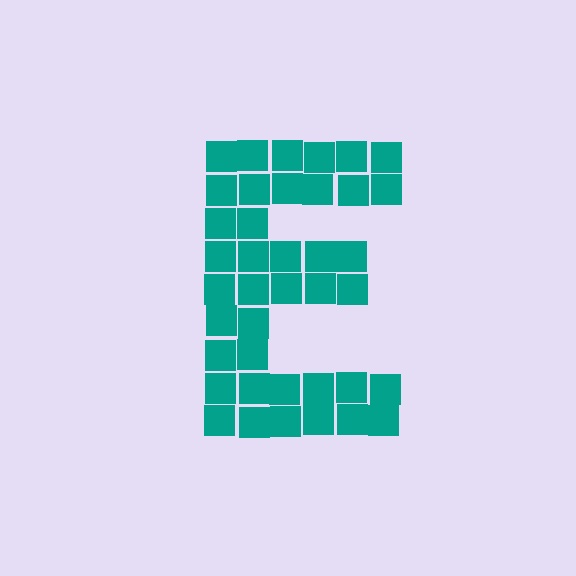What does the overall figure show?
The overall figure shows the letter E.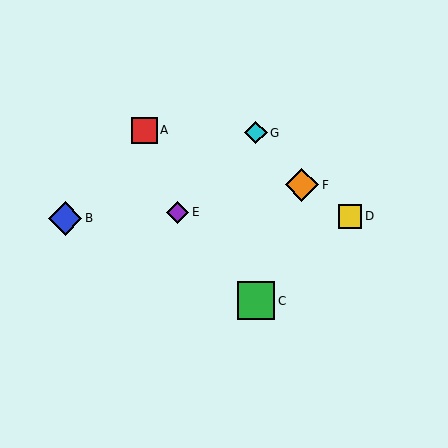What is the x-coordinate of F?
Object F is at x≈302.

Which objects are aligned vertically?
Objects C, G are aligned vertically.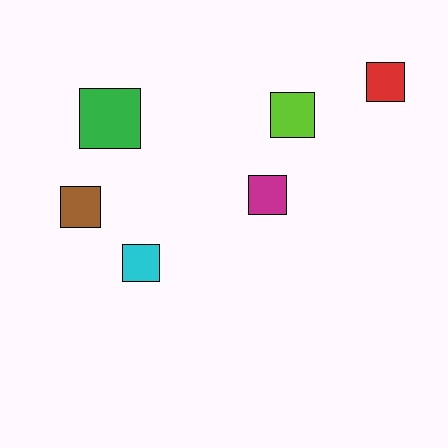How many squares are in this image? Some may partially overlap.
There are 6 squares.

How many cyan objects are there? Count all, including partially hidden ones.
There is 1 cyan object.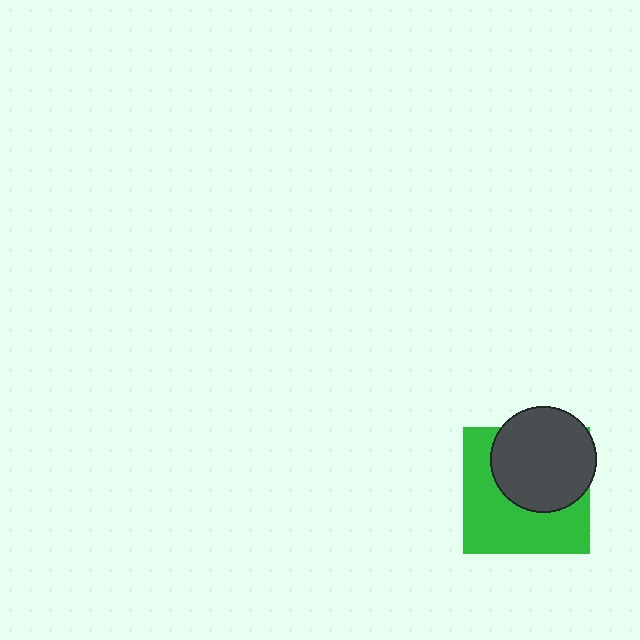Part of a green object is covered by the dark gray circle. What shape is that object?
It is a square.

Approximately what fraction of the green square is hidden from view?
Roughly 47% of the green square is hidden behind the dark gray circle.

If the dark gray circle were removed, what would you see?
You would see the complete green square.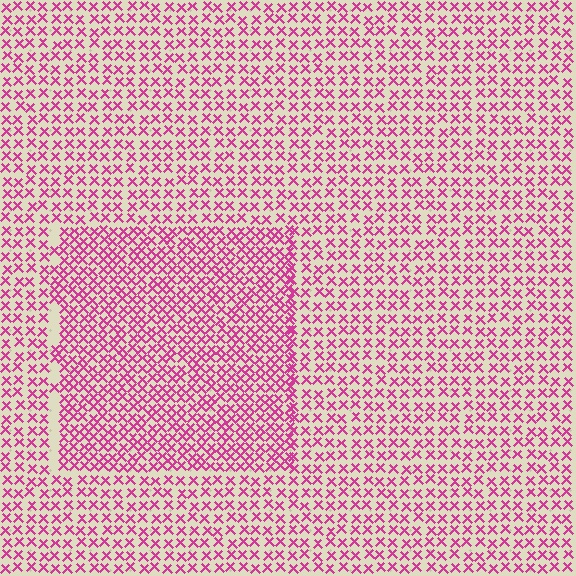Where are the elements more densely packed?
The elements are more densely packed inside the rectangle boundary.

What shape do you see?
I see a rectangle.